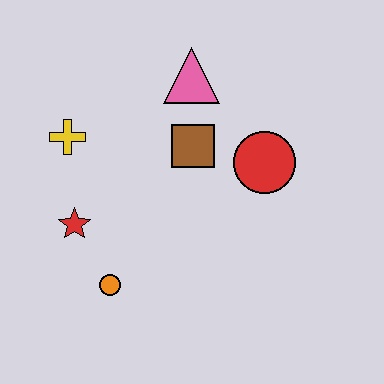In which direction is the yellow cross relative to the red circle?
The yellow cross is to the left of the red circle.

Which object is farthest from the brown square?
The orange circle is farthest from the brown square.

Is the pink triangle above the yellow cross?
Yes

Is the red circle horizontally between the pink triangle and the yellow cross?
No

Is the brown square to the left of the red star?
No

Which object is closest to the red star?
The orange circle is closest to the red star.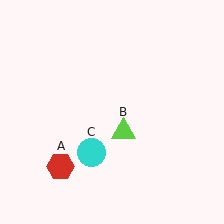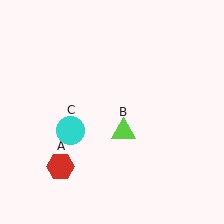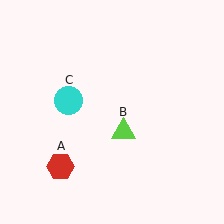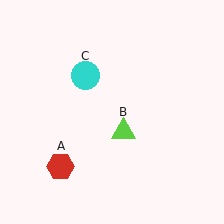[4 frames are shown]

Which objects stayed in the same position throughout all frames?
Red hexagon (object A) and lime triangle (object B) remained stationary.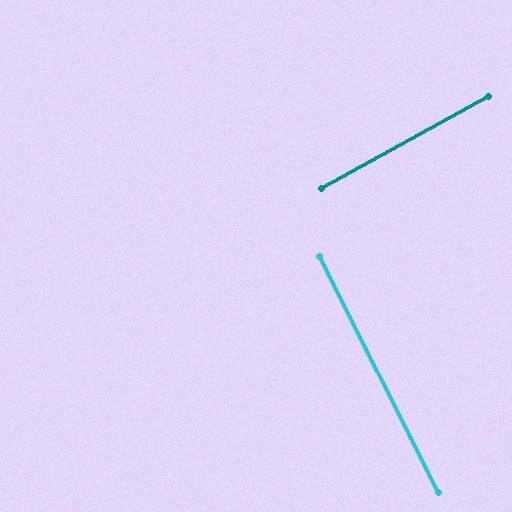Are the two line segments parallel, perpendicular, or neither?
Perpendicular — they meet at approximately 88°.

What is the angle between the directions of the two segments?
Approximately 88 degrees.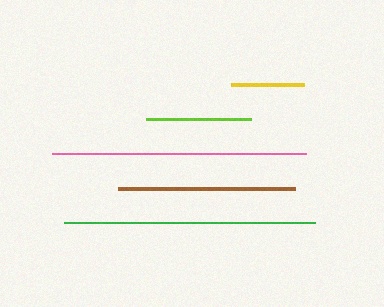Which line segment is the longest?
The pink line is the longest at approximately 255 pixels.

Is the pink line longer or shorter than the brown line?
The pink line is longer than the brown line.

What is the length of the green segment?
The green segment is approximately 251 pixels long.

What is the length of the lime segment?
The lime segment is approximately 104 pixels long.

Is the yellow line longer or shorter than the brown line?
The brown line is longer than the yellow line.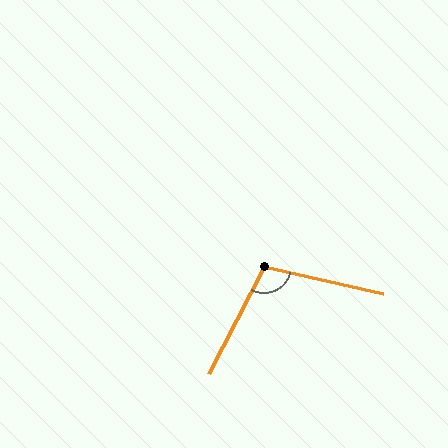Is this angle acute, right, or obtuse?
It is obtuse.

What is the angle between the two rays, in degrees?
Approximately 104 degrees.